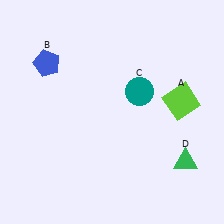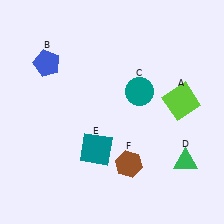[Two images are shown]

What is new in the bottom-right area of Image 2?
A brown hexagon (F) was added in the bottom-right area of Image 2.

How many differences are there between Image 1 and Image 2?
There are 2 differences between the two images.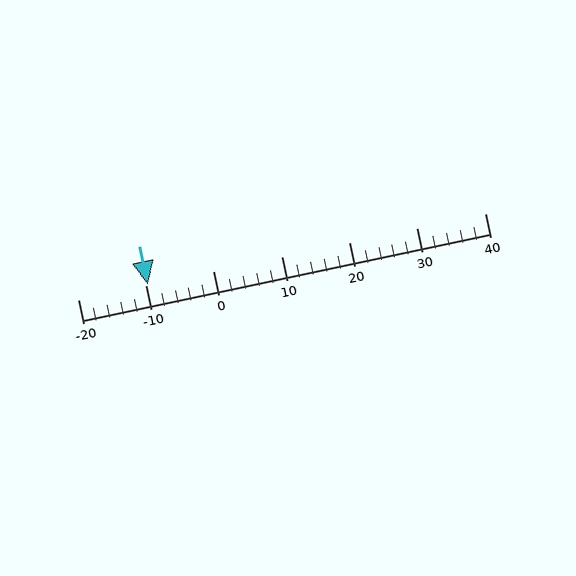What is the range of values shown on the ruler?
The ruler shows values from -20 to 40.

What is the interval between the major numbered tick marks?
The major tick marks are spaced 10 units apart.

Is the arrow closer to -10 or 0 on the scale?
The arrow is closer to -10.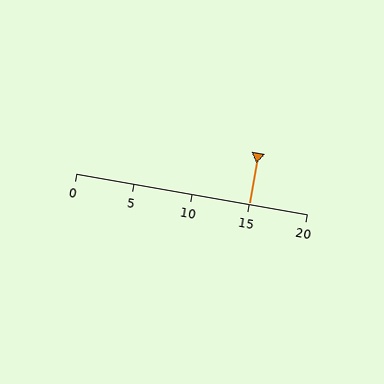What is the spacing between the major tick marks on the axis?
The major ticks are spaced 5 apart.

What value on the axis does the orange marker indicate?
The marker indicates approximately 15.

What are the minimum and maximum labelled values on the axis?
The axis runs from 0 to 20.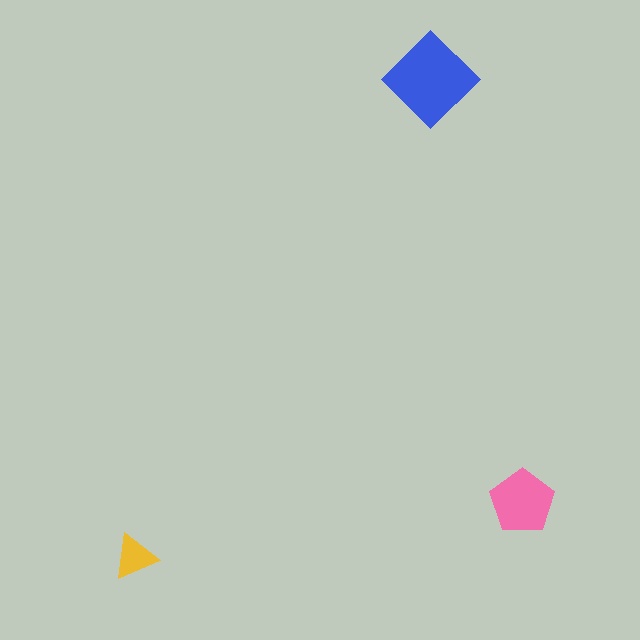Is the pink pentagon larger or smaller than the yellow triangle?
Larger.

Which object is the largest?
The blue diamond.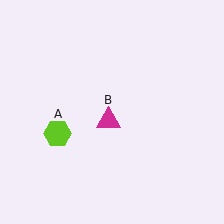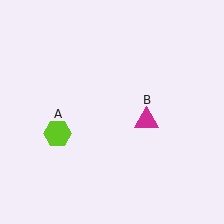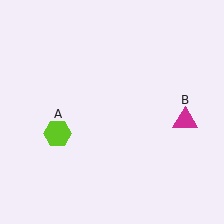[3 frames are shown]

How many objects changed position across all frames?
1 object changed position: magenta triangle (object B).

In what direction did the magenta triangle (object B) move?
The magenta triangle (object B) moved right.